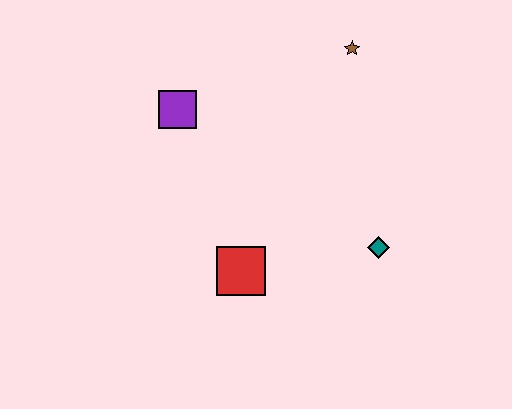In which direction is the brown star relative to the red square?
The brown star is above the red square.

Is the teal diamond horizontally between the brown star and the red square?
No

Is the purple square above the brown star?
No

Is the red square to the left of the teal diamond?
Yes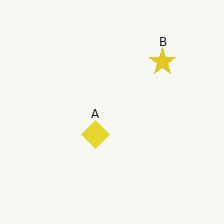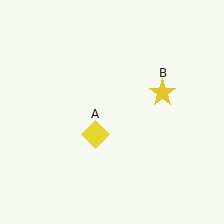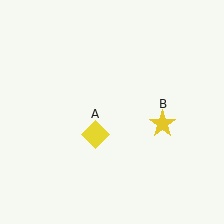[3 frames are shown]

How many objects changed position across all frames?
1 object changed position: yellow star (object B).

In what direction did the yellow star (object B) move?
The yellow star (object B) moved down.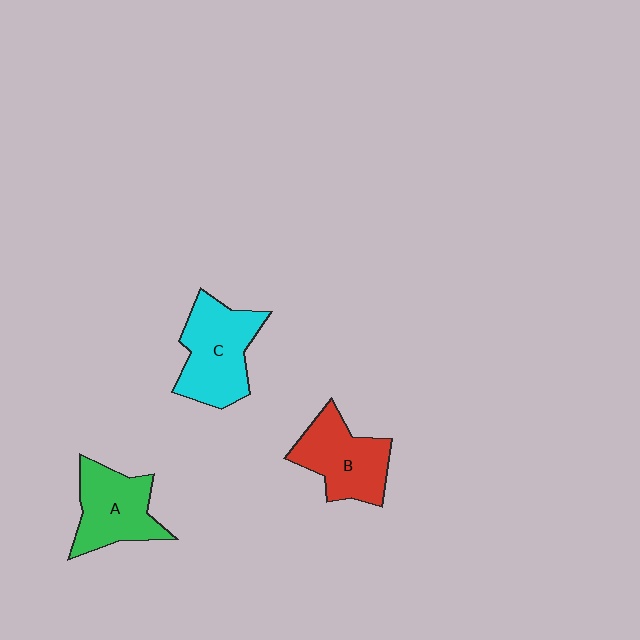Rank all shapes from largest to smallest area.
From largest to smallest: C (cyan), B (red), A (green).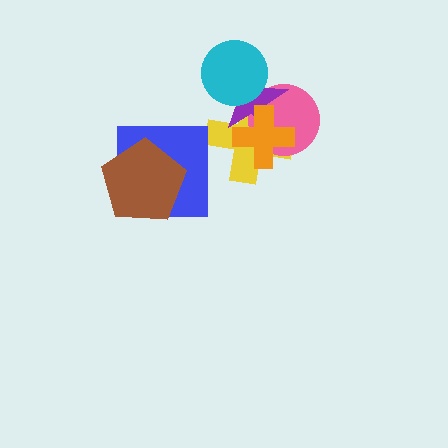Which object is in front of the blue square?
The brown pentagon is in front of the blue square.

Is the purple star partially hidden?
Yes, it is partially covered by another shape.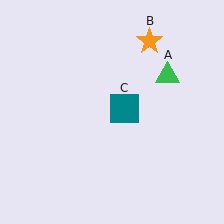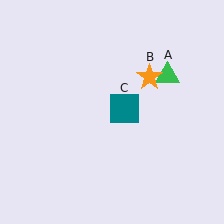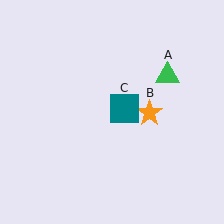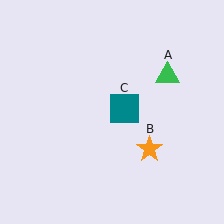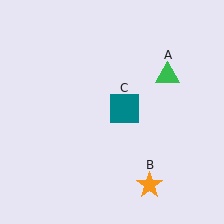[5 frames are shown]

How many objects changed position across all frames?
1 object changed position: orange star (object B).